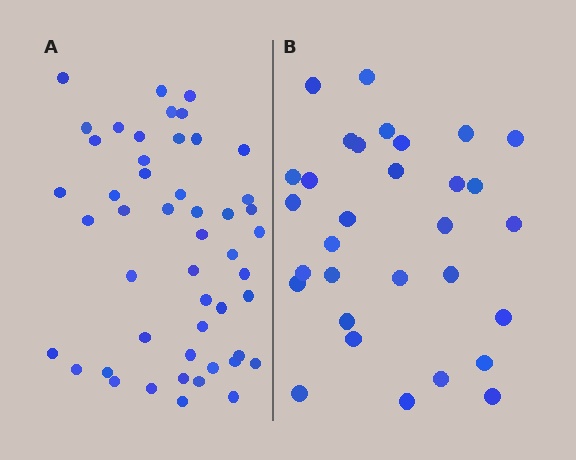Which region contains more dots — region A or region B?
Region A (the left region) has more dots.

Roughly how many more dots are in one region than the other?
Region A has approximately 20 more dots than region B.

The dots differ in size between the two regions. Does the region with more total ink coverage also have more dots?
No. Region B has more total ink coverage because its dots are larger, but region A actually contains more individual dots. Total area can be misleading — the number of items is what matters here.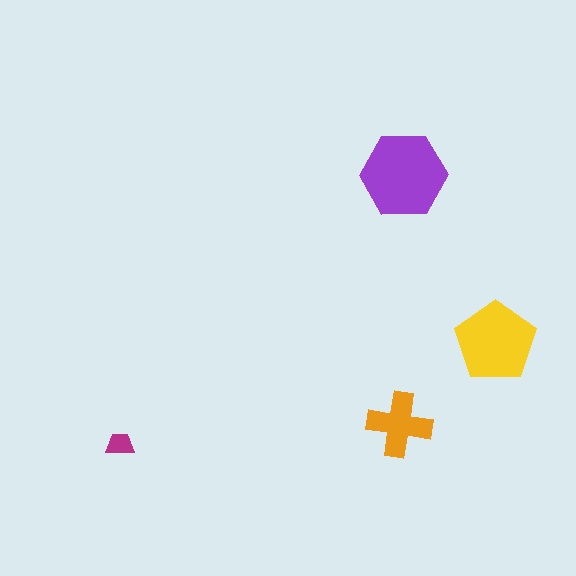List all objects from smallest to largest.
The magenta trapezoid, the orange cross, the yellow pentagon, the purple hexagon.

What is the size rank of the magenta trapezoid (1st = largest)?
4th.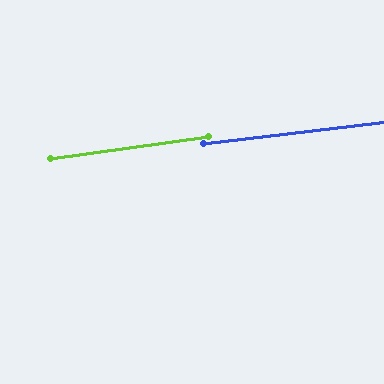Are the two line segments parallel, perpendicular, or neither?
Parallel — their directions differ by only 1.2°.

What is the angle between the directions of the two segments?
Approximately 1 degree.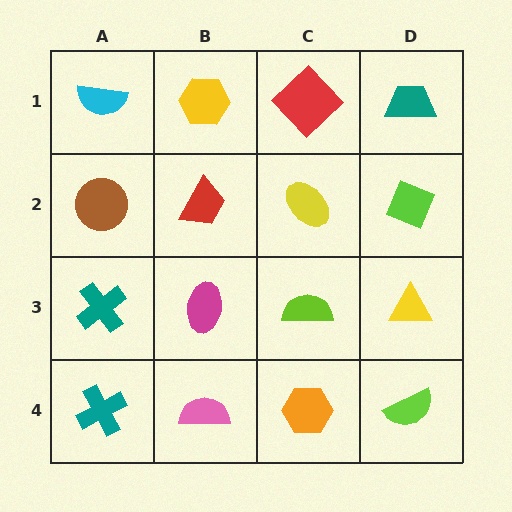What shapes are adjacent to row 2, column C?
A red diamond (row 1, column C), a lime semicircle (row 3, column C), a red trapezoid (row 2, column B), a lime diamond (row 2, column D).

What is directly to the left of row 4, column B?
A teal cross.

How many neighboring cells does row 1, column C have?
3.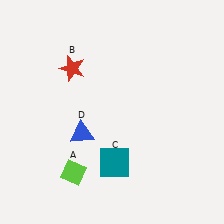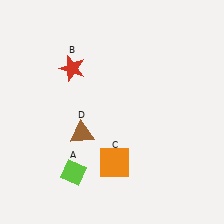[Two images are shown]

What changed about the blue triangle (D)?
In Image 1, D is blue. In Image 2, it changed to brown.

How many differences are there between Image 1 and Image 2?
There are 2 differences between the two images.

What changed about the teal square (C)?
In Image 1, C is teal. In Image 2, it changed to orange.